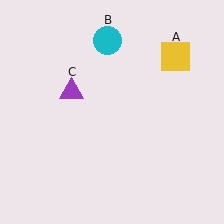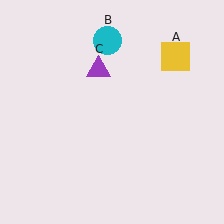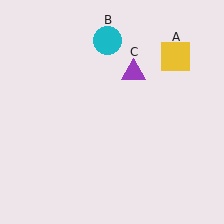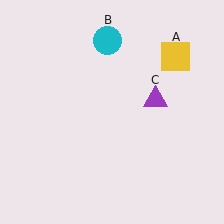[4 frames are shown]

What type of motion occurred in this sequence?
The purple triangle (object C) rotated clockwise around the center of the scene.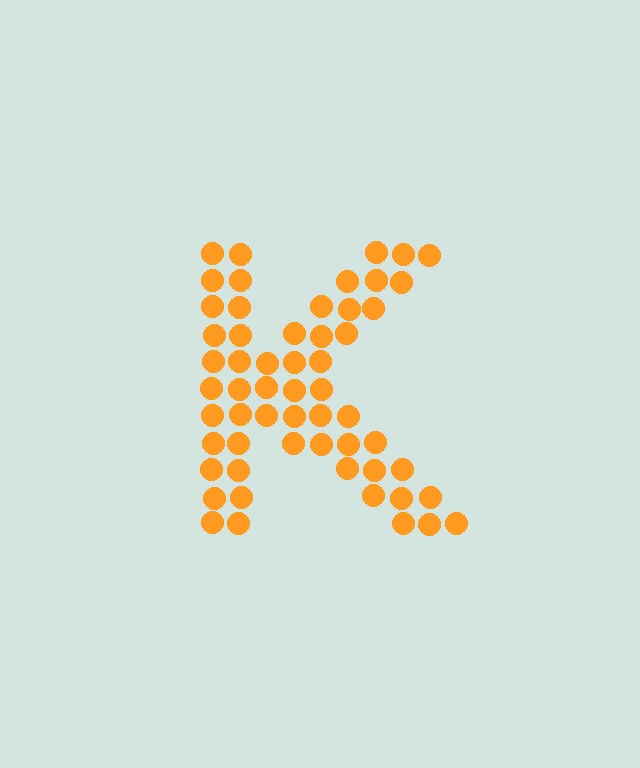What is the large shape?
The large shape is the letter K.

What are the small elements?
The small elements are circles.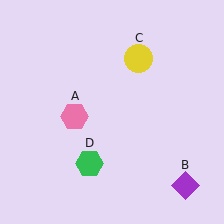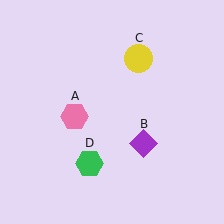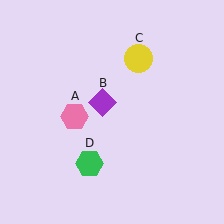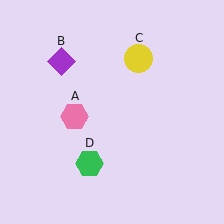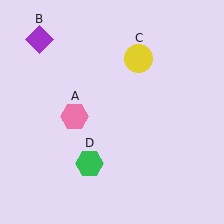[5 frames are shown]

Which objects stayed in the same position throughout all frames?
Pink hexagon (object A) and yellow circle (object C) and green hexagon (object D) remained stationary.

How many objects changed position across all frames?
1 object changed position: purple diamond (object B).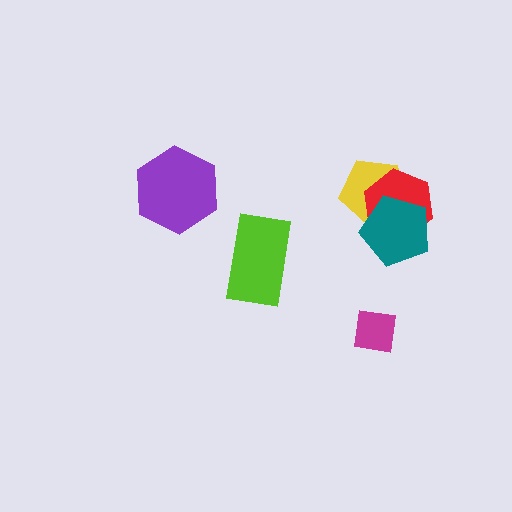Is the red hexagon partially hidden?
Yes, it is partially covered by another shape.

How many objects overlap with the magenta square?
0 objects overlap with the magenta square.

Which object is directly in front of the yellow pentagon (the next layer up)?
The red hexagon is directly in front of the yellow pentagon.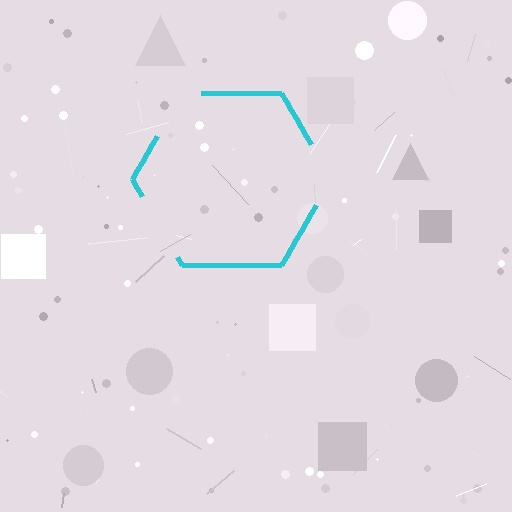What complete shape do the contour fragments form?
The contour fragments form a hexagon.